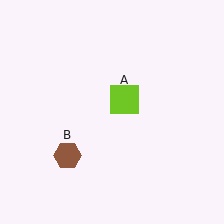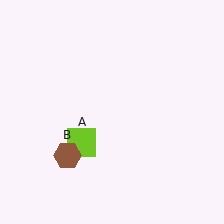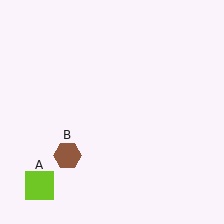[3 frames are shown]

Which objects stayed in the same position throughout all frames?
Brown hexagon (object B) remained stationary.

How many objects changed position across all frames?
1 object changed position: lime square (object A).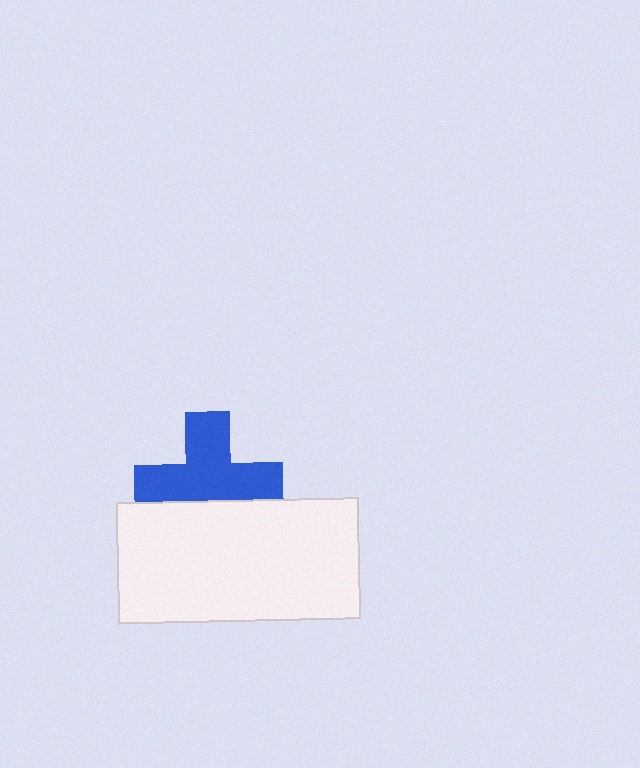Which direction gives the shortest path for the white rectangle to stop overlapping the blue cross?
Moving down gives the shortest separation.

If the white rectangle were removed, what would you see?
You would see the complete blue cross.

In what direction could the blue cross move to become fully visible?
The blue cross could move up. That would shift it out from behind the white rectangle entirely.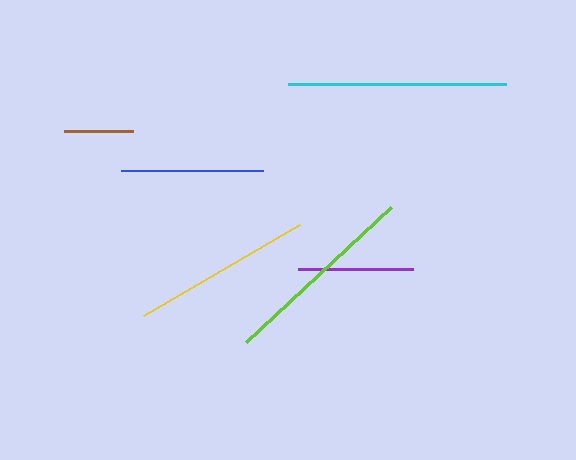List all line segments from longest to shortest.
From longest to shortest: cyan, lime, yellow, blue, purple, brown.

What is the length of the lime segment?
The lime segment is approximately 198 pixels long.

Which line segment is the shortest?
The brown line is the shortest at approximately 70 pixels.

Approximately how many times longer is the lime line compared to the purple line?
The lime line is approximately 1.7 times the length of the purple line.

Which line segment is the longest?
The cyan line is the longest at approximately 218 pixels.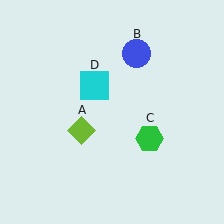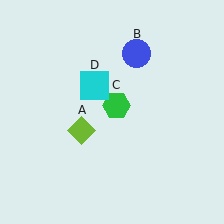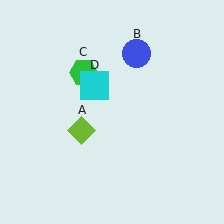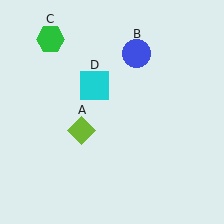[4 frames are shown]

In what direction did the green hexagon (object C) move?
The green hexagon (object C) moved up and to the left.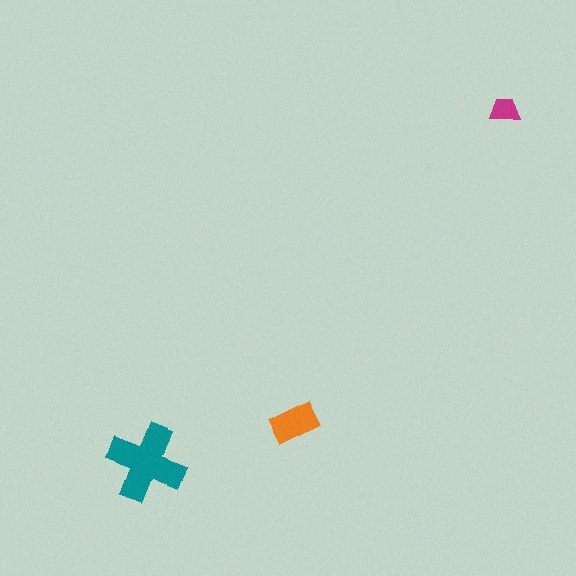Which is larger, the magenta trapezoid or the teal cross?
The teal cross.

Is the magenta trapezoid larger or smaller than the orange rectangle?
Smaller.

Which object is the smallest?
The magenta trapezoid.